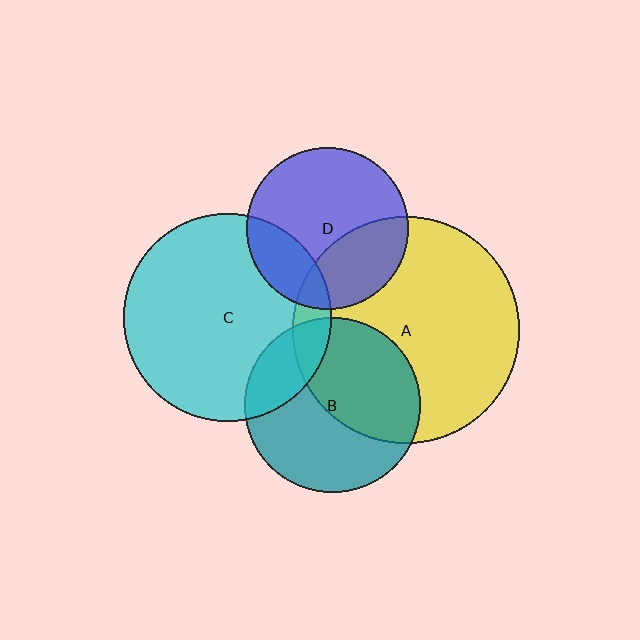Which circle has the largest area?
Circle A (yellow).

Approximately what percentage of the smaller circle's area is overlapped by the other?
Approximately 20%.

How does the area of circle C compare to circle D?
Approximately 1.7 times.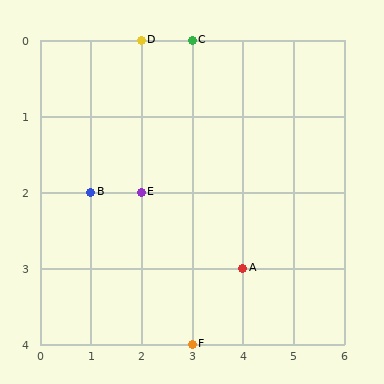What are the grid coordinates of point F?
Point F is at grid coordinates (3, 4).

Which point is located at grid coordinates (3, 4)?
Point F is at (3, 4).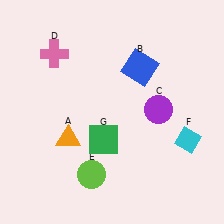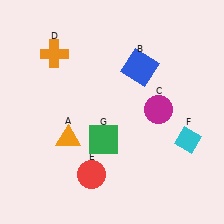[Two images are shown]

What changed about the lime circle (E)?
In Image 1, E is lime. In Image 2, it changed to red.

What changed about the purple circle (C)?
In Image 1, C is purple. In Image 2, it changed to magenta.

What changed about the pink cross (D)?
In Image 1, D is pink. In Image 2, it changed to orange.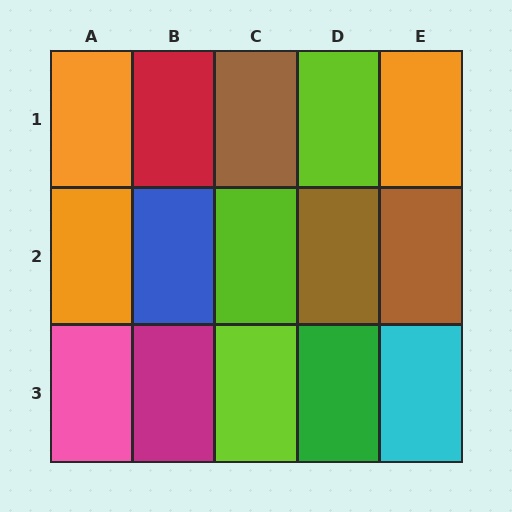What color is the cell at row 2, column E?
Brown.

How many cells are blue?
1 cell is blue.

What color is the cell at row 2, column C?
Lime.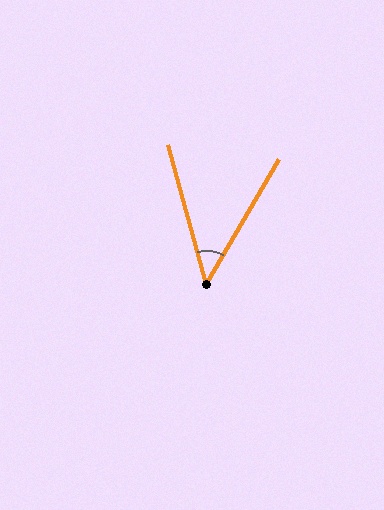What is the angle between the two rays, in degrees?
Approximately 46 degrees.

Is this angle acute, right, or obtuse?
It is acute.